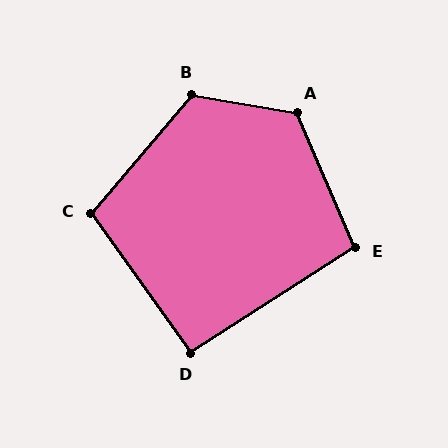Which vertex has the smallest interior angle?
D, at approximately 93 degrees.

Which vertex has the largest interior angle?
A, at approximately 123 degrees.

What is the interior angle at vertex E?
Approximately 100 degrees (obtuse).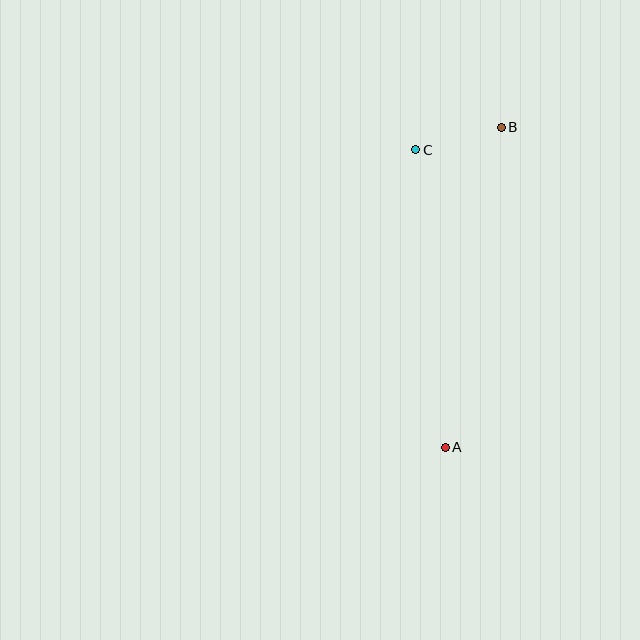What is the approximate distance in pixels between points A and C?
The distance between A and C is approximately 299 pixels.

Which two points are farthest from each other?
Points A and B are farthest from each other.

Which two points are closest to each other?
Points B and C are closest to each other.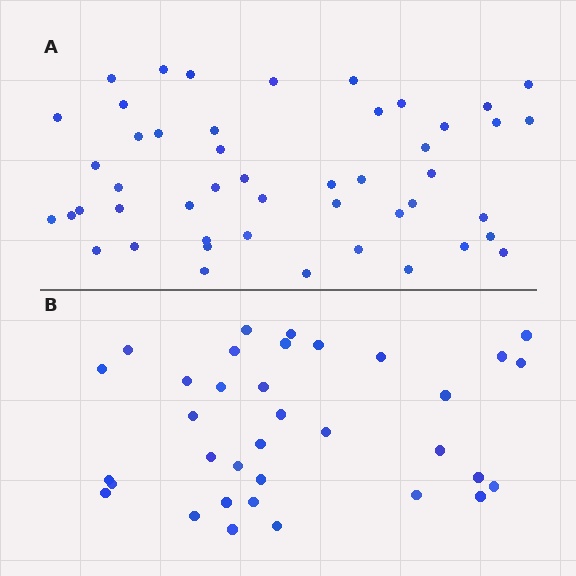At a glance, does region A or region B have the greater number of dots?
Region A (the top region) has more dots.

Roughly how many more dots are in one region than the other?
Region A has approximately 15 more dots than region B.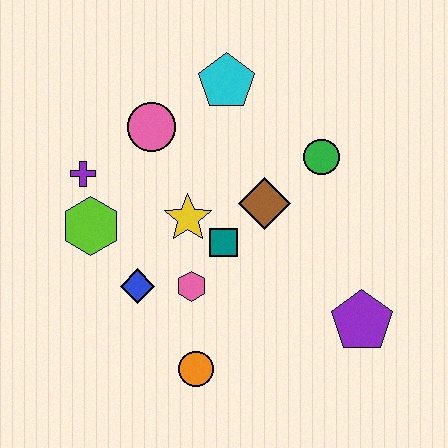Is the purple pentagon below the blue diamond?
Yes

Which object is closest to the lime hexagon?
The purple cross is closest to the lime hexagon.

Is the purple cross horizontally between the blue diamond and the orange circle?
No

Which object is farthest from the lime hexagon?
The purple pentagon is farthest from the lime hexagon.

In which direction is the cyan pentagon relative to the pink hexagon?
The cyan pentagon is above the pink hexagon.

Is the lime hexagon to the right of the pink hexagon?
No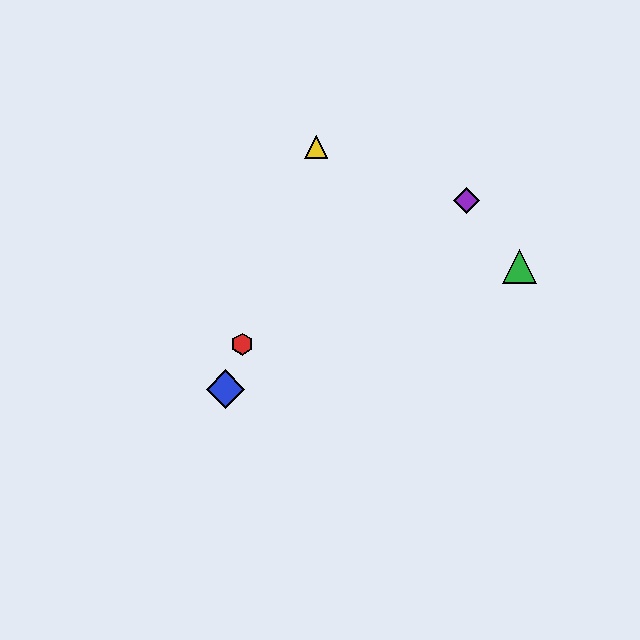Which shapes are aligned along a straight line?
The red hexagon, the blue diamond, the yellow triangle are aligned along a straight line.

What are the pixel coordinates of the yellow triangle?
The yellow triangle is at (316, 147).